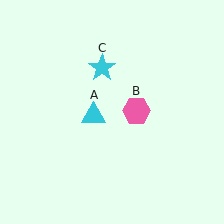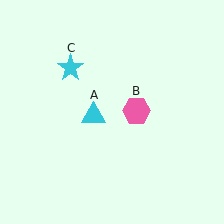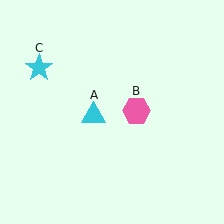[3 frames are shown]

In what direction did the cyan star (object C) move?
The cyan star (object C) moved left.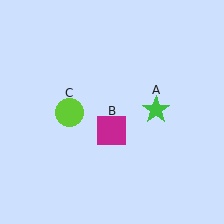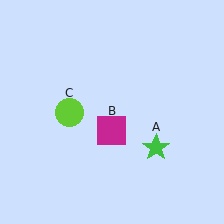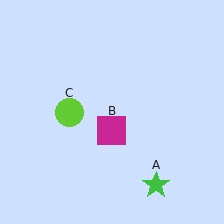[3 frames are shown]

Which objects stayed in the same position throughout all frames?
Magenta square (object B) and lime circle (object C) remained stationary.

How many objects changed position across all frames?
1 object changed position: green star (object A).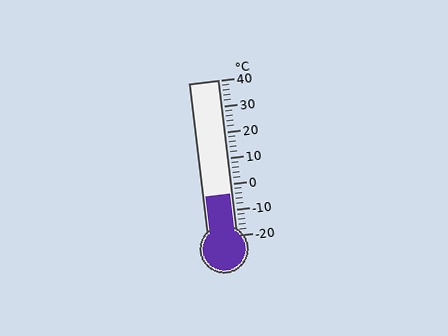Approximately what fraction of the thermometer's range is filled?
The thermometer is filled to approximately 25% of its range.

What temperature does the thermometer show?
The thermometer shows approximately -4°C.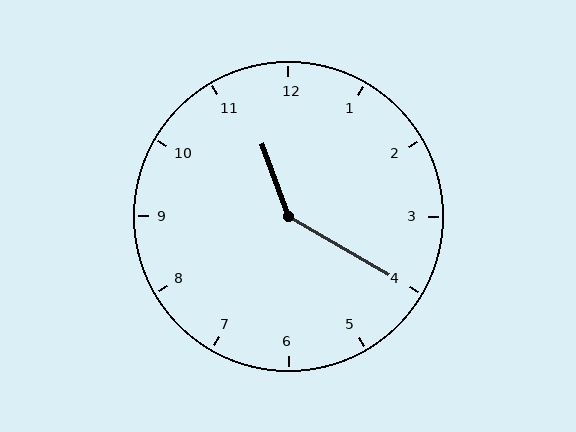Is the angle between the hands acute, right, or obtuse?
It is obtuse.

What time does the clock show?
11:20.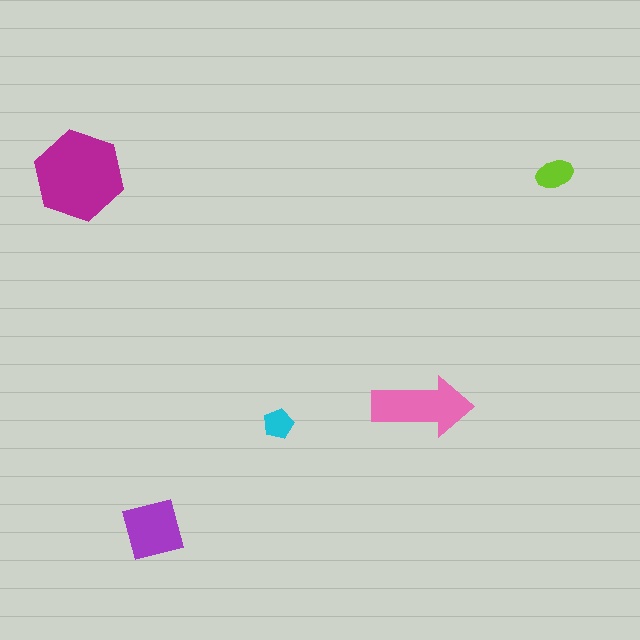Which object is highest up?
The lime ellipse is topmost.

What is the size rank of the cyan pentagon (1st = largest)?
5th.